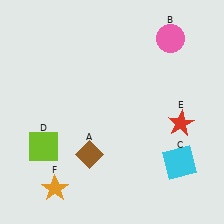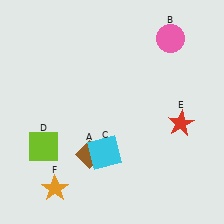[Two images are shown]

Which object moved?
The cyan square (C) moved left.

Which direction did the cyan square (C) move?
The cyan square (C) moved left.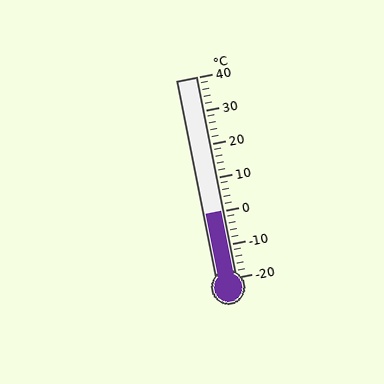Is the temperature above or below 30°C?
The temperature is below 30°C.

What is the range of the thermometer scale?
The thermometer scale ranges from -20°C to 40°C.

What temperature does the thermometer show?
The thermometer shows approximately 0°C.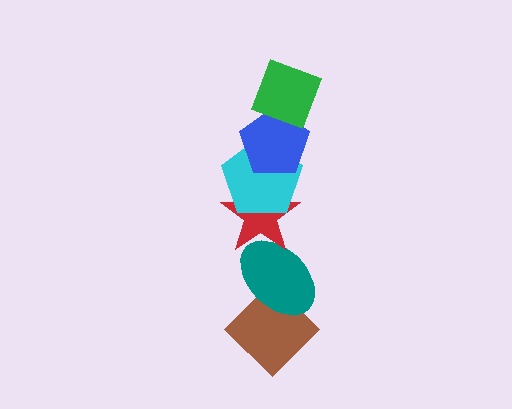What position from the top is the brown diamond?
The brown diamond is 6th from the top.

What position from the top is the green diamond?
The green diamond is 1st from the top.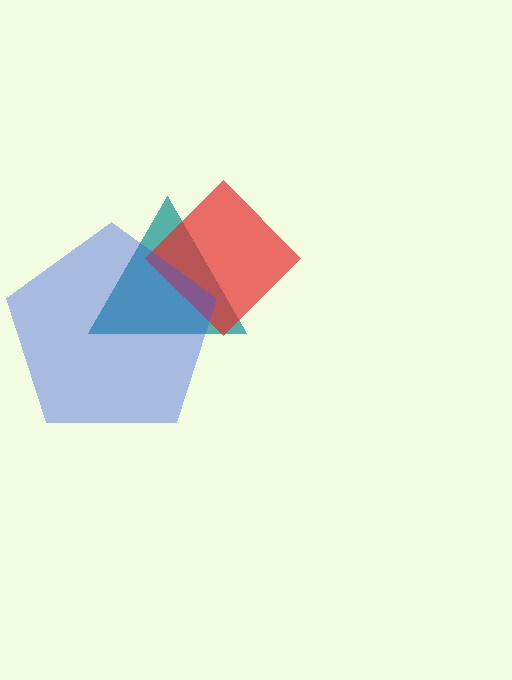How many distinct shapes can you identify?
There are 3 distinct shapes: a teal triangle, a red diamond, a blue pentagon.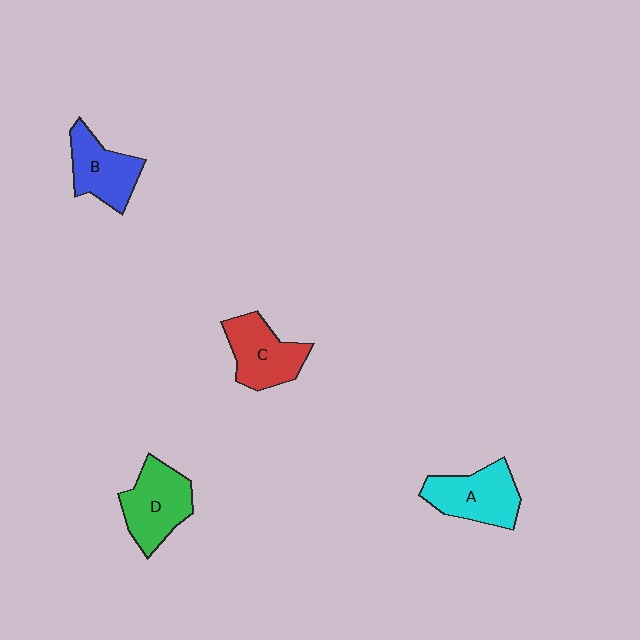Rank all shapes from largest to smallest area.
From largest to smallest: D (green), A (cyan), C (red), B (blue).